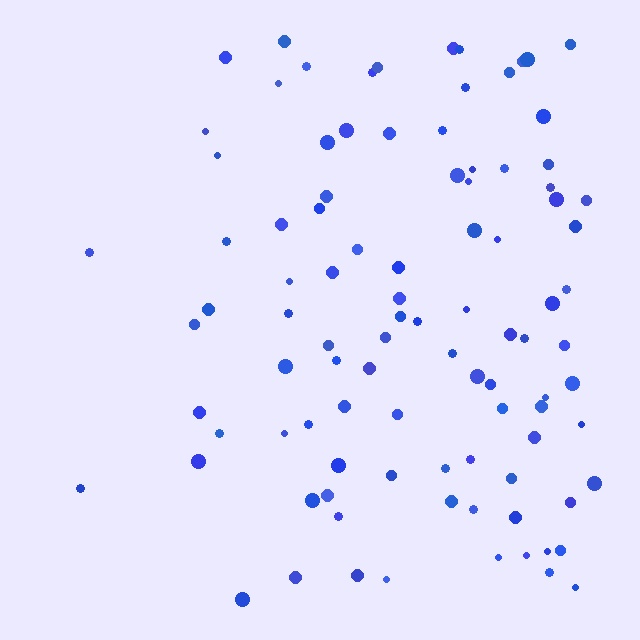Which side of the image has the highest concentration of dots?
The right.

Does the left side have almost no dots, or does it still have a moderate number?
Still a moderate number, just noticeably fewer than the right.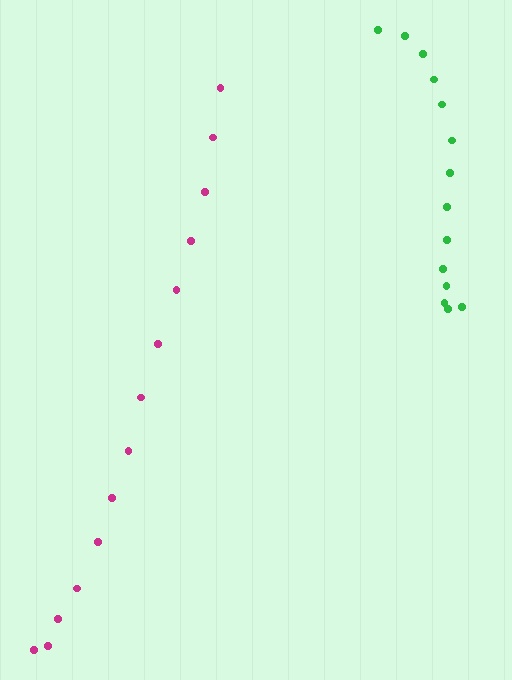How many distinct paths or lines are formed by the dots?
There are 2 distinct paths.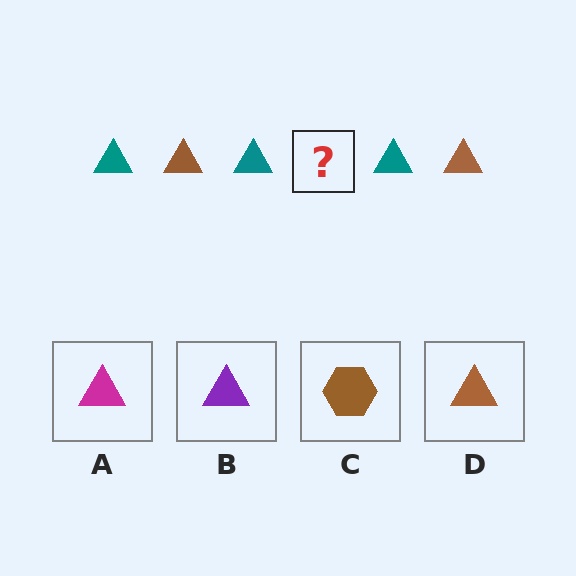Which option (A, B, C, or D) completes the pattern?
D.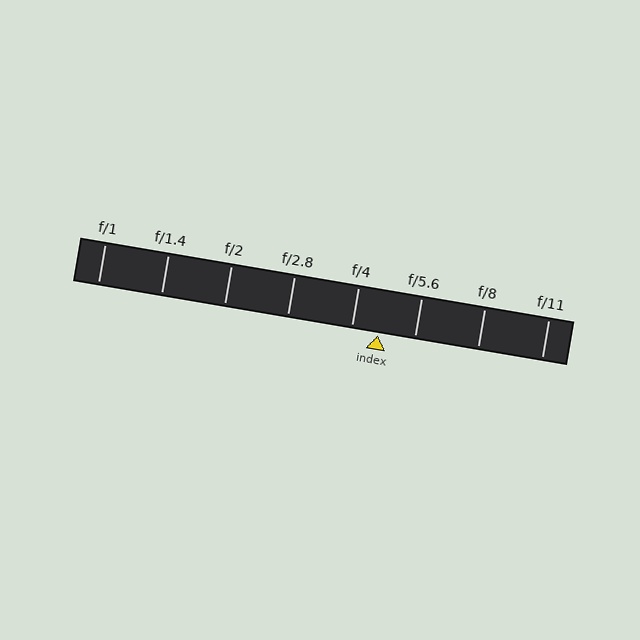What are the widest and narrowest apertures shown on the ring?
The widest aperture shown is f/1 and the narrowest is f/11.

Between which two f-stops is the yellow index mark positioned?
The index mark is between f/4 and f/5.6.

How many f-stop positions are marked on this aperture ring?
There are 8 f-stop positions marked.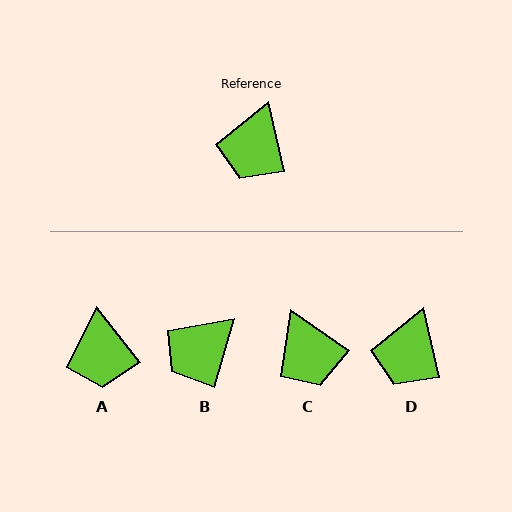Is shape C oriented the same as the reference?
No, it is off by about 42 degrees.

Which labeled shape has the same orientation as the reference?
D.